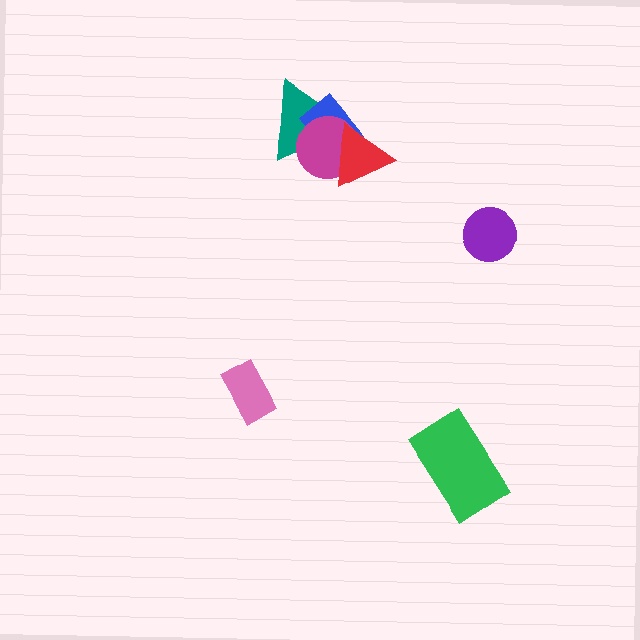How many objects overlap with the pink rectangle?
0 objects overlap with the pink rectangle.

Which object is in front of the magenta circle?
The red triangle is in front of the magenta circle.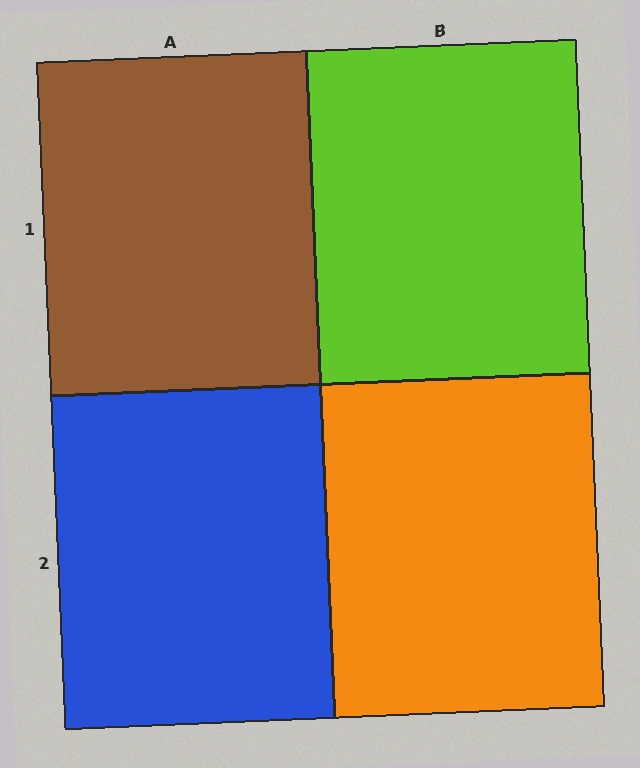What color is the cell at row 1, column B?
Lime.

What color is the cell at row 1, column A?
Brown.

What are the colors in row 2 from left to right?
Blue, orange.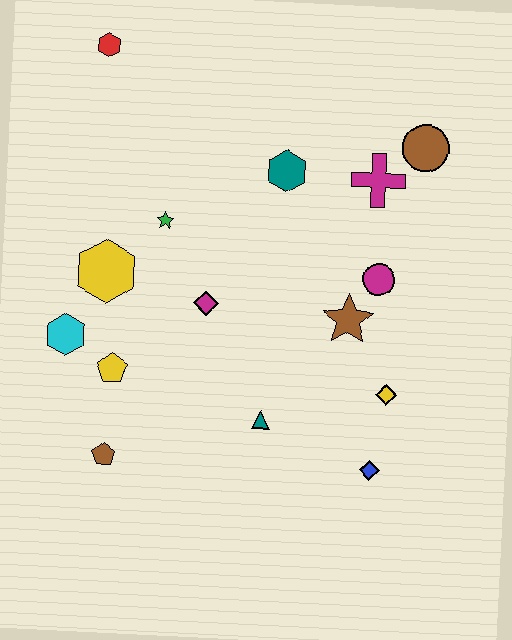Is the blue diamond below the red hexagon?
Yes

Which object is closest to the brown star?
The magenta circle is closest to the brown star.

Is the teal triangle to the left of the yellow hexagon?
No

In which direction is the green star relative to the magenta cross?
The green star is to the left of the magenta cross.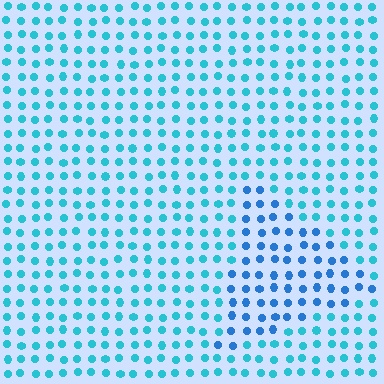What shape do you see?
I see a triangle.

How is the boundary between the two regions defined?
The boundary is defined purely by a slight shift in hue (about 26 degrees). Spacing, size, and orientation are identical on both sides.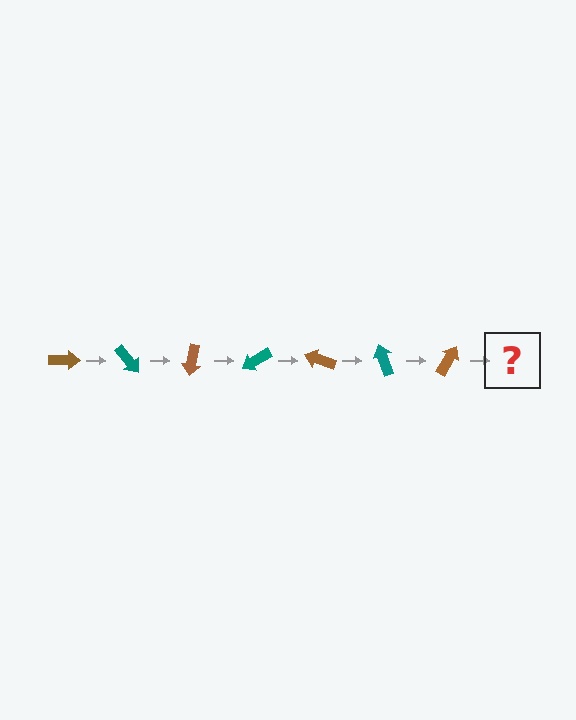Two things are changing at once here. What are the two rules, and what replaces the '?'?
The two rules are that it rotates 50 degrees each step and the color cycles through brown and teal. The '?' should be a teal arrow, rotated 350 degrees from the start.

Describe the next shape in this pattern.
It should be a teal arrow, rotated 350 degrees from the start.